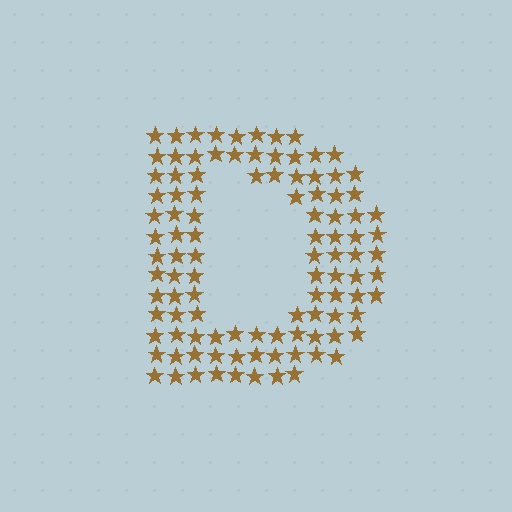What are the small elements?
The small elements are stars.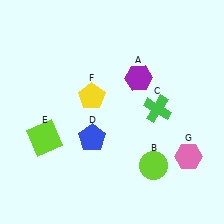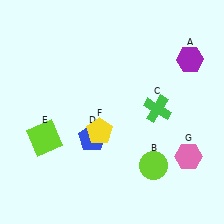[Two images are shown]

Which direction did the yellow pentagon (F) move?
The yellow pentagon (F) moved down.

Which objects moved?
The objects that moved are: the purple hexagon (A), the yellow pentagon (F).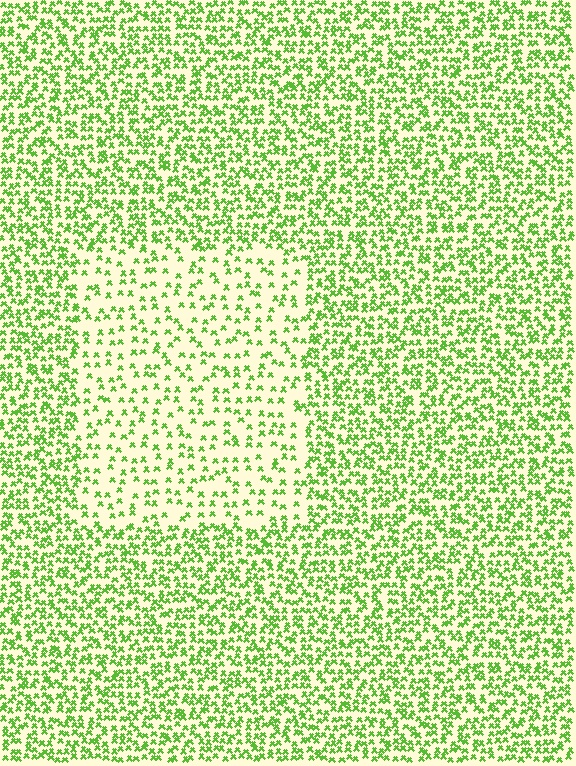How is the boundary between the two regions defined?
The boundary is defined by a change in element density (approximately 2.2x ratio). All elements are the same color, size, and shape.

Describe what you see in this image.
The image contains small lime elements arranged at two different densities. A rectangle-shaped region is visible where the elements are less densely packed than the surrounding area.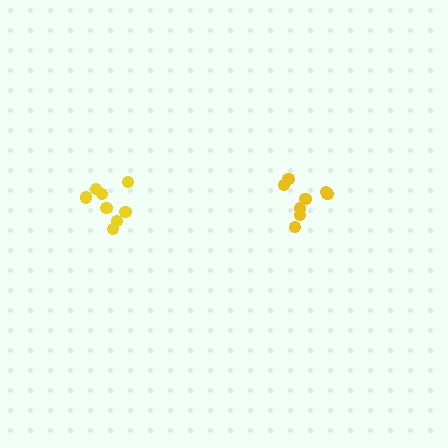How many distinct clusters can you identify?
There are 2 distinct clusters.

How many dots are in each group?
Group 1: 8 dots, Group 2: 8 dots (16 total).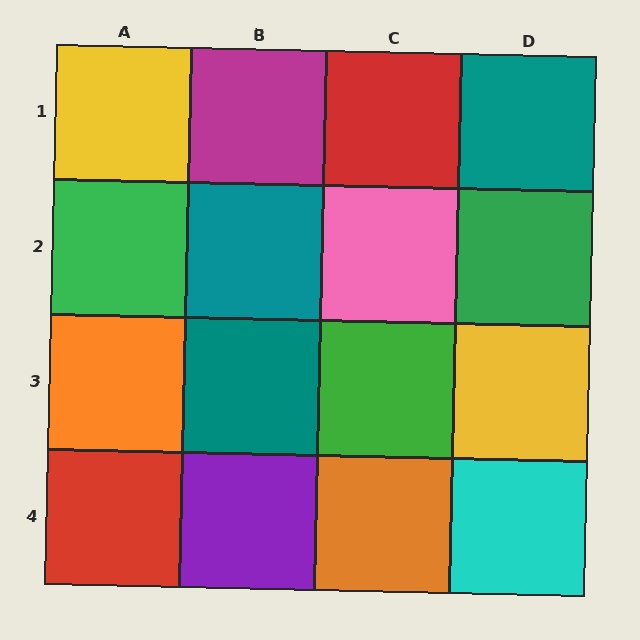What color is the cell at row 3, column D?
Yellow.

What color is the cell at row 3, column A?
Orange.